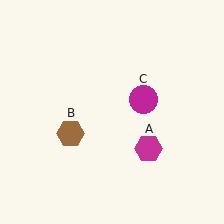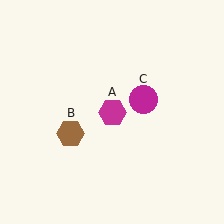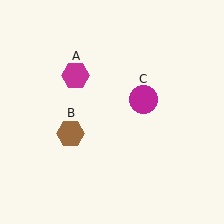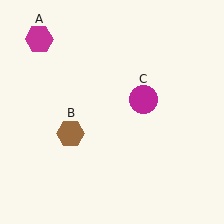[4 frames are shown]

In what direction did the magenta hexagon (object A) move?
The magenta hexagon (object A) moved up and to the left.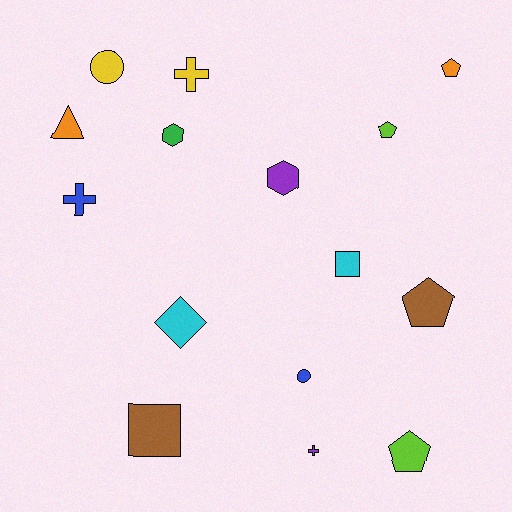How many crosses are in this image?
There are 3 crosses.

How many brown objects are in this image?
There are 2 brown objects.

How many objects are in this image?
There are 15 objects.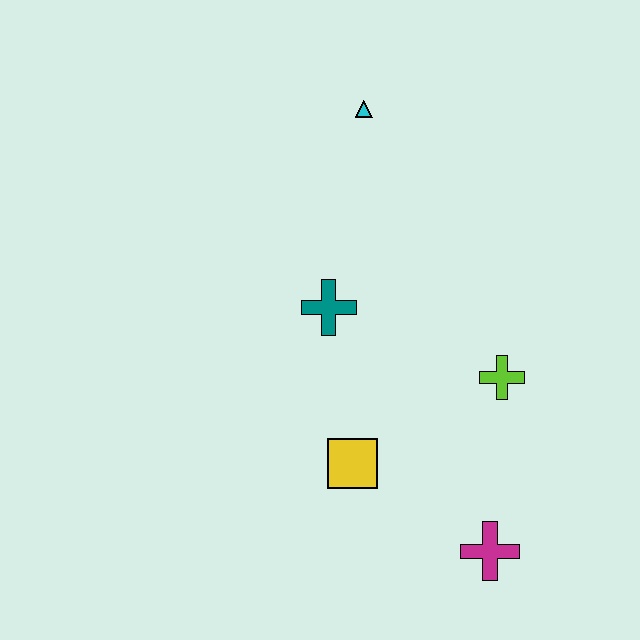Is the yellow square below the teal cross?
Yes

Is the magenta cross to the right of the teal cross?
Yes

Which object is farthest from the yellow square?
The cyan triangle is farthest from the yellow square.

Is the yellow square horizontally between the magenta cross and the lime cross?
No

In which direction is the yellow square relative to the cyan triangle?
The yellow square is below the cyan triangle.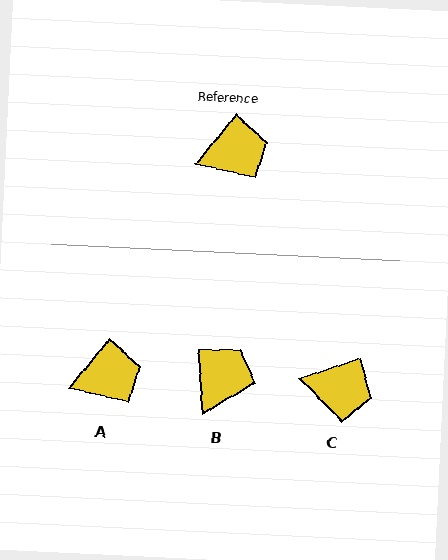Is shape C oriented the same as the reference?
No, it is off by about 32 degrees.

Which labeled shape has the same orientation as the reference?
A.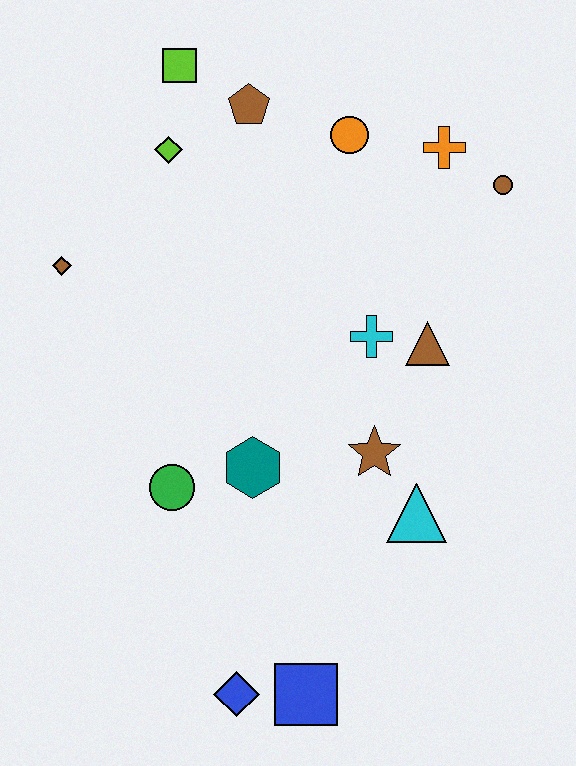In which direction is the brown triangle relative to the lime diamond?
The brown triangle is to the right of the lime diamond.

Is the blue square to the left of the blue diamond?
No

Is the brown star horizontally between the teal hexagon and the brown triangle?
Yes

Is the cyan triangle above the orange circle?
No